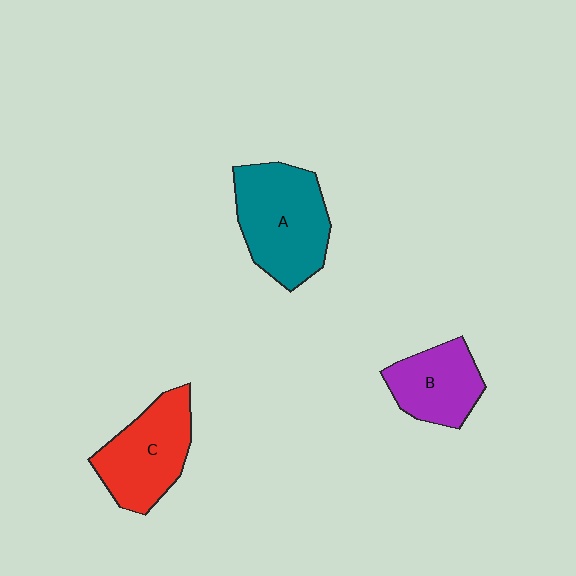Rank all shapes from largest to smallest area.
From largest to smallest: A (teal), C (red), B (purple).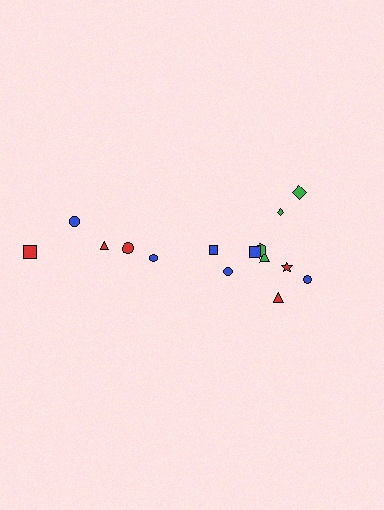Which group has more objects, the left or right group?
The right group.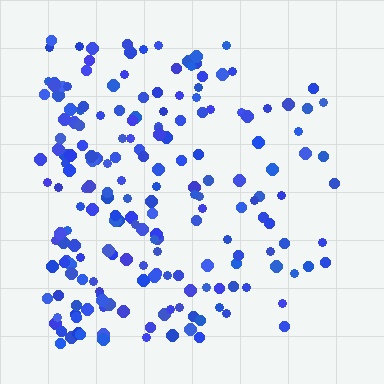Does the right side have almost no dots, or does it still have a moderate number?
Still a moderate number, just noticeably fewer than the left.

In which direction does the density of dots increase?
From right to left, with the left side densest.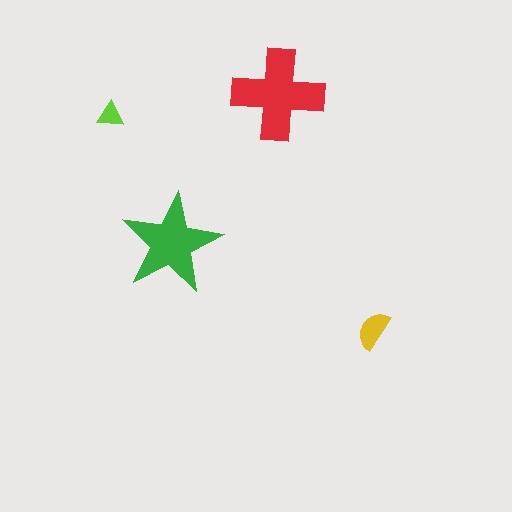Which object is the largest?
The red cross.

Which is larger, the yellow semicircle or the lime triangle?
The yellow semicircle.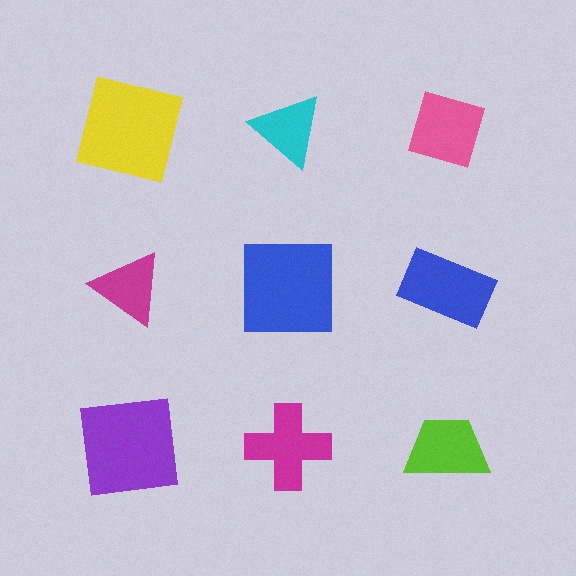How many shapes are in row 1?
3 shapes.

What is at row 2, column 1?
A magenta triangle.